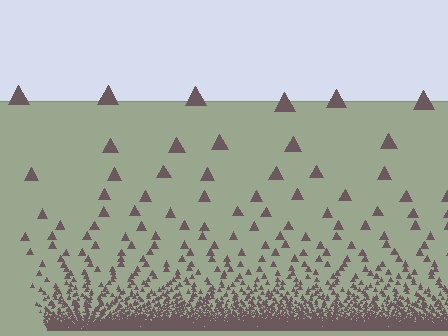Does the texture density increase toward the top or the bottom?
Density increases toward the bottom.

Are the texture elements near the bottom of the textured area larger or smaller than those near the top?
Smaller. The gradient is inverted — elements near the bottom are smaller and denser.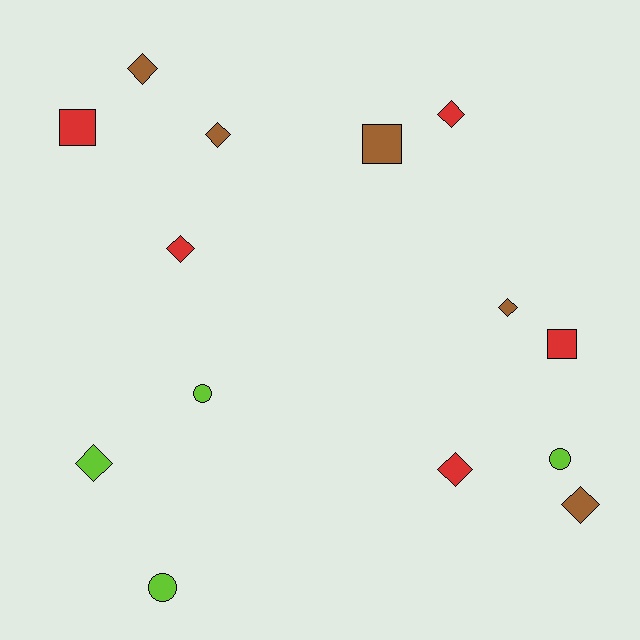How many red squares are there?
There are 2 red squares.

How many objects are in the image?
There are 14 objects.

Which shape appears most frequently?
Diamond, with 8 objects.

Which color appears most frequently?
Brown, with 5 objects.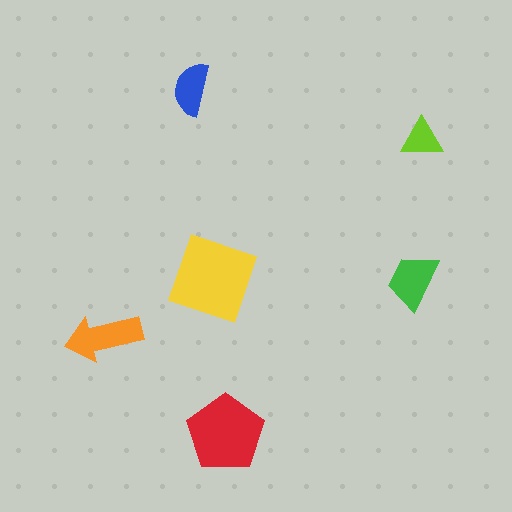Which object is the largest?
The yellow diamond.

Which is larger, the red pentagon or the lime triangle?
The red pentagon.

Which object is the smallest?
The lime triangle.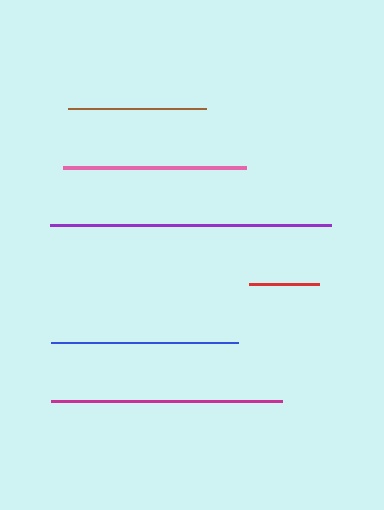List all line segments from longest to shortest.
From longest to shortest: purple, magenta, blue, pink, brown, red.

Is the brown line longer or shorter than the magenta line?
The magenta line is longer than the brown line.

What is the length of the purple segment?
The purple segment is approximately 281 pixels long.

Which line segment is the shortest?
The red line is the shortest at approximately 70 pixels.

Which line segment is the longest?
The purple line is the longest at approximately 281 pixels.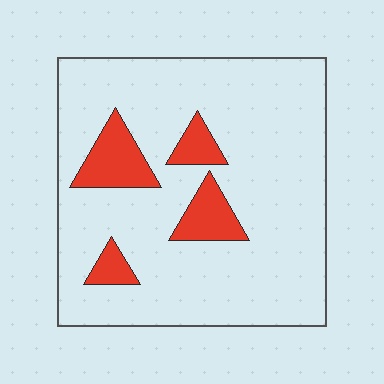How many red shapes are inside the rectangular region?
4.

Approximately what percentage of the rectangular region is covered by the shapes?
Approximately 15%.